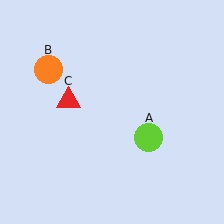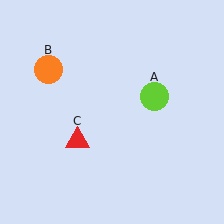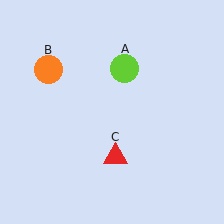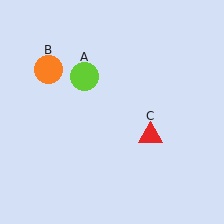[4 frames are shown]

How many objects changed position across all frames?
2 objects changed position: lime circle (object A), red triangle (object C).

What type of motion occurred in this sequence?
The lime circle (object A), red triangle (object C) rotated counterclockwise around the center of the scene.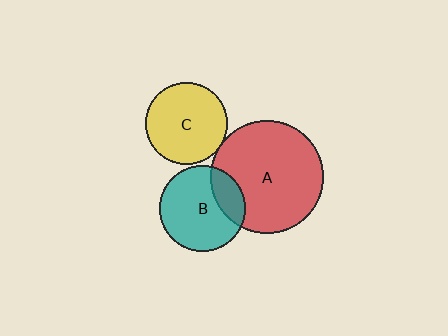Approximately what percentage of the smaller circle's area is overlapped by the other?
Approximately 25%.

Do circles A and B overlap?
Yes.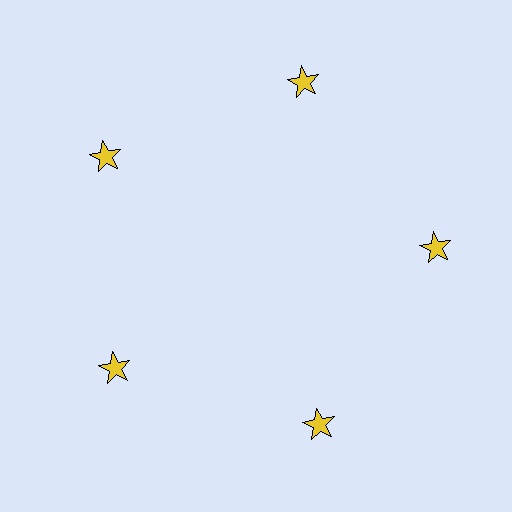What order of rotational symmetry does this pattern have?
This pattern has 5-fold rotational symmetry.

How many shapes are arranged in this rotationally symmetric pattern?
There are 5 shapes, arranged in 5 groups of 1.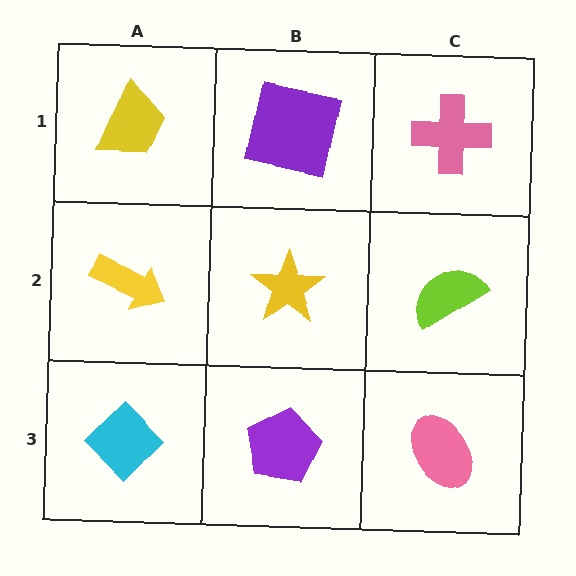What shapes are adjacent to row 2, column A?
A yellow trapezoid (row 1, column A), a cyan diamond (row 3, column A), a yellow star (row 2, column B).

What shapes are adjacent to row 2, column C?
A pink cross (row 1, column C), a pink ellipse (row 3, column C), a yellow star (row 2, column B).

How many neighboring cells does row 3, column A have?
2.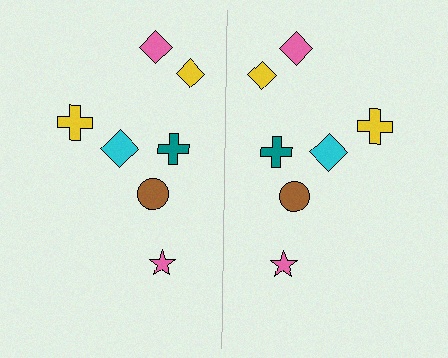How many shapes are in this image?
There are 14 shapes in this image.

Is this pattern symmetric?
Yes, this pattern has bilateral (reflection) symmetry.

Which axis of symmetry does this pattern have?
The pattern has a vertical axis of symmetry running through the center of the image.